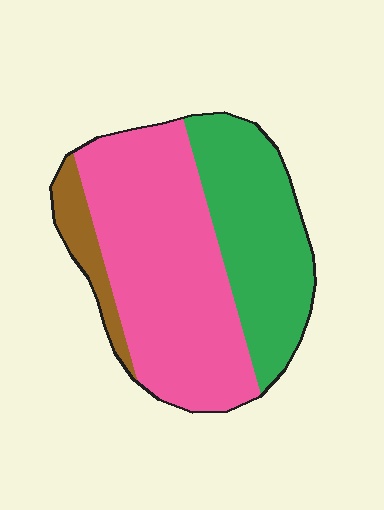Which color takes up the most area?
Pink, at roughly 55%.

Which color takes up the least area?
Brown, at roughly 10%.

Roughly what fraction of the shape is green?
Green takes up about one third (1/3) of the shape.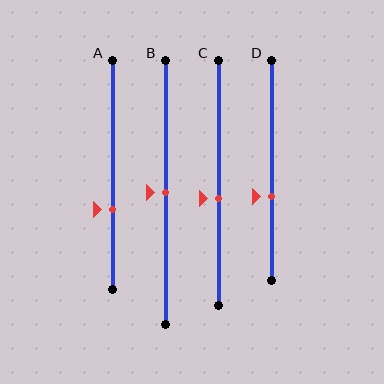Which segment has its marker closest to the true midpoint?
Segment B has its marker closest to the true midpoint.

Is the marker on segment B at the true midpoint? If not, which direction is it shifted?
Yes, the marker on segment B is at the true midpoint.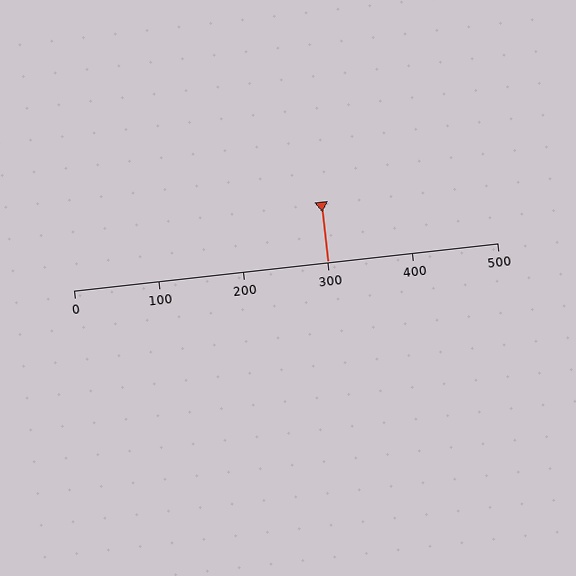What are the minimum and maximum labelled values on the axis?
The axis runs from 0 to 500.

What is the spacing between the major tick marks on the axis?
The major ticks are spaced 100 apart.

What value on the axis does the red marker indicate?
The marker indicates approximately 300.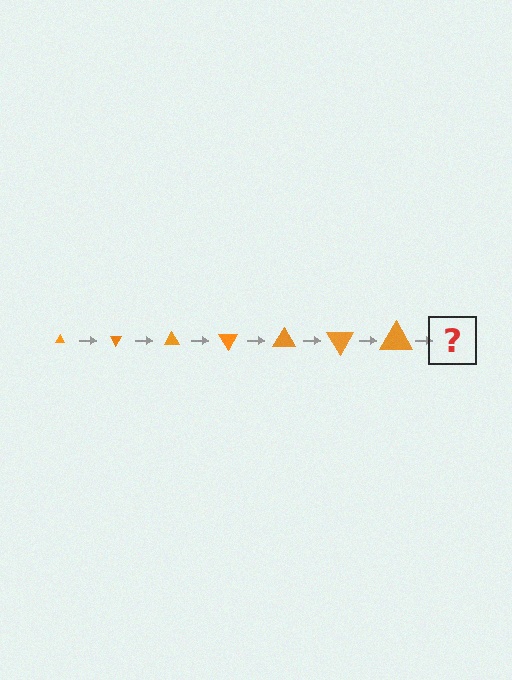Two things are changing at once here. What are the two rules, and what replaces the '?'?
The two rules are that the triangle grows larger each step and it rotates 60 degrees each step. The '?' should be a triangle, larger than the previous one and rotated 420 degrees from the start.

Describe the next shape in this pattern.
It should be a triangle, larger than the previous one and rotated 420 degrees from the start.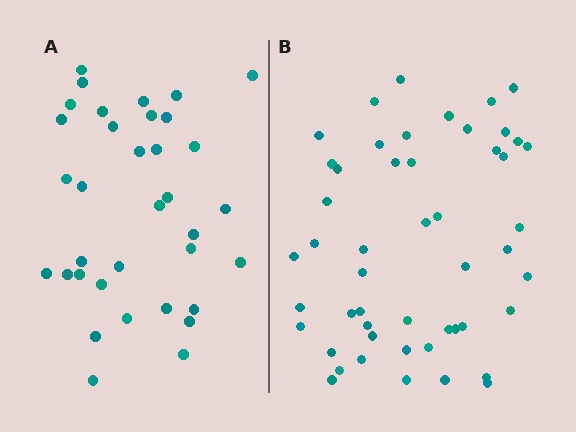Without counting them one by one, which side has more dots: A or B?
Region B (the right region) has more dots.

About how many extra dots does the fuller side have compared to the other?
Region B has approximately 15 more dots than region A.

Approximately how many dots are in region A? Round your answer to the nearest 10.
About 40 dots. (The exact count is 35, which rounds to 40.)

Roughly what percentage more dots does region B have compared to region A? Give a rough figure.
About 45% more.